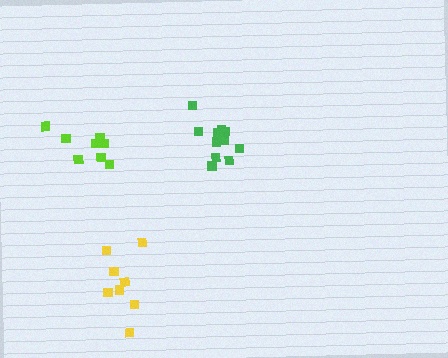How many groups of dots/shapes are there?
There are 3 groups.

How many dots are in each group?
Group 1: 8 dots, Group 2: 8 dots, Group 3: 11 dots (27 total).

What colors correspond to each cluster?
The clusters are colored: yellow, lime, green.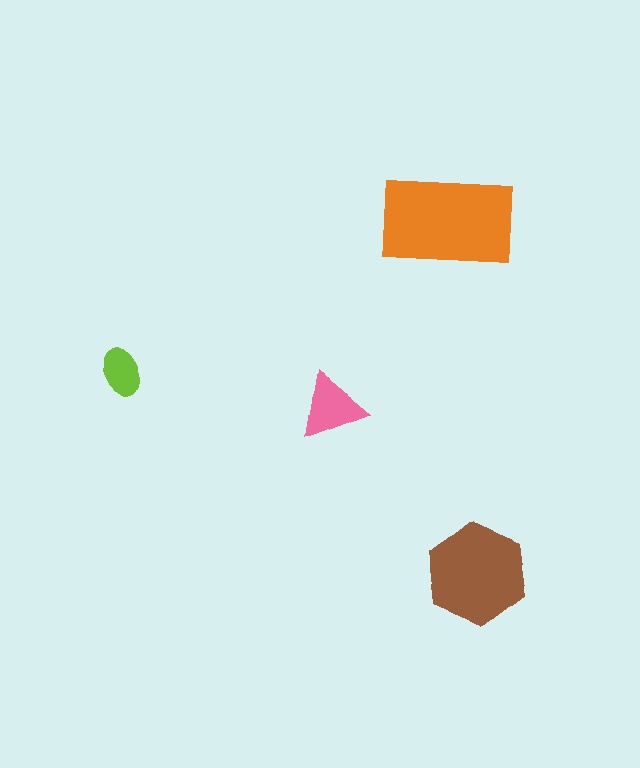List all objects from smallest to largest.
The lime ellipse, the pink triangle, the brown hexagon, the orange rectangle.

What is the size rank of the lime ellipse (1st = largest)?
4th.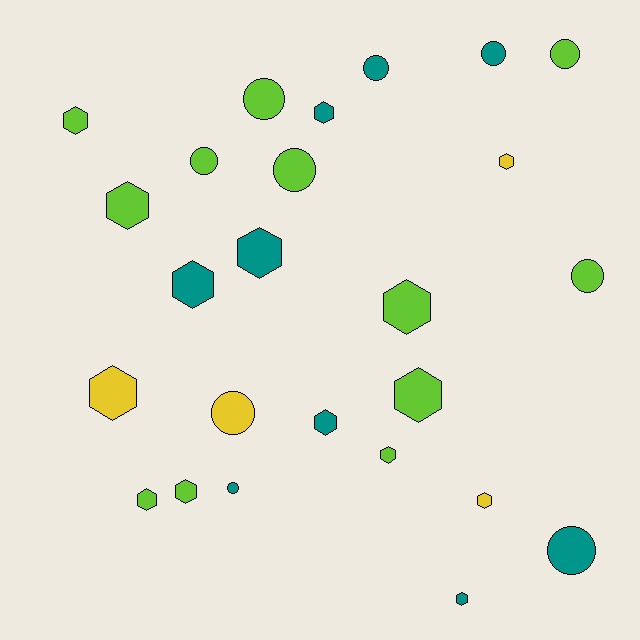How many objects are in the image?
There are 25 objects.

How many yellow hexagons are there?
There are 3 yellow hexagons.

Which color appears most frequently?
Lime, with 12 objects.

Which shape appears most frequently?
Hexagon, with 15 objects.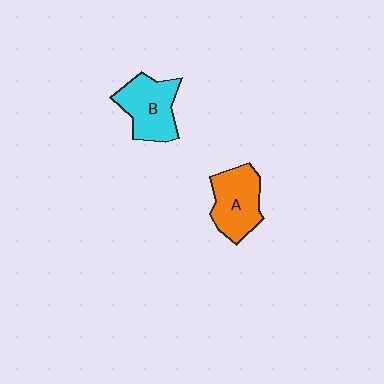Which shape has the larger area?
Shape B (cyan).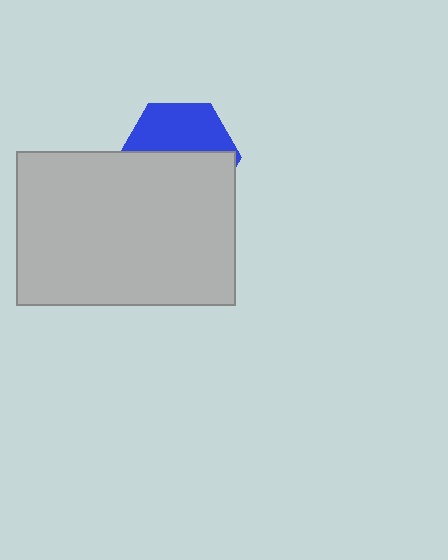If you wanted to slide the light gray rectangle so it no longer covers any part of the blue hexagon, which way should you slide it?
Slide it down — that is the most direct way to separate the two shapes.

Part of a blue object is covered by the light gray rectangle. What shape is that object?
It is a hexagon.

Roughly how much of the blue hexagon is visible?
A small part of it is visible (roughly 44%).